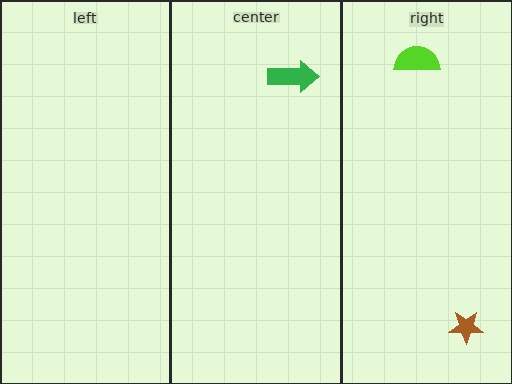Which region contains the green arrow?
The center region.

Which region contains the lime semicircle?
The right region.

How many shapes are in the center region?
1.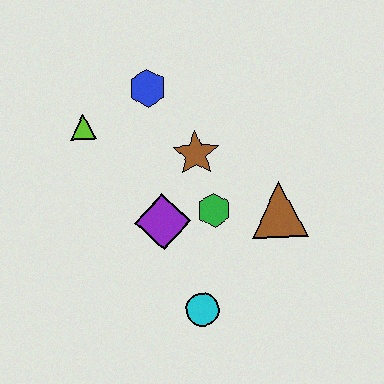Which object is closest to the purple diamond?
The green hexagon is closest to the purple diamond.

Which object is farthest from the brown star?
The cyan circle is farthest from the brown star.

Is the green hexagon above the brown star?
No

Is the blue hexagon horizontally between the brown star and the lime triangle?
Yes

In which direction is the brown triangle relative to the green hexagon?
The brown triangle is to the right of the green hexagon.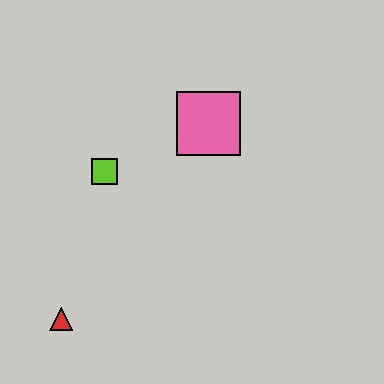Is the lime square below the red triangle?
No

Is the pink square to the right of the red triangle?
Yes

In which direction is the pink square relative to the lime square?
The pink square is to the right of the lime square.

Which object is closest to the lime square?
The pink square is closest to the lime square.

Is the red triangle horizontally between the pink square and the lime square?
No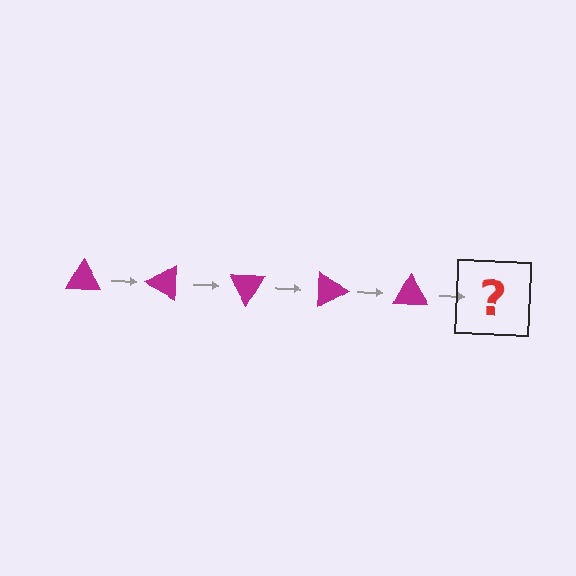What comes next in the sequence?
The next element should be a magenta triangle rotated 150 degrees.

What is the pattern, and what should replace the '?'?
The pattern is that the triangle rotates 30 degrees each step. The '?' should be a magenta triangle rotated 150 degrees.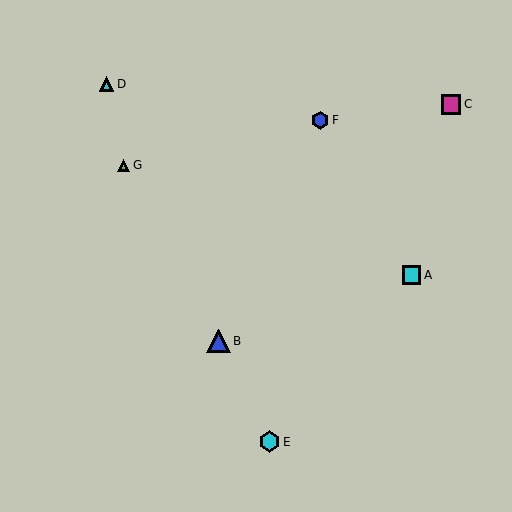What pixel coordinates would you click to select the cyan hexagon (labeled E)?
Click at (270, 442) to select the cyan hexagon E.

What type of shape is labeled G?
Shape G is a lime triangle.